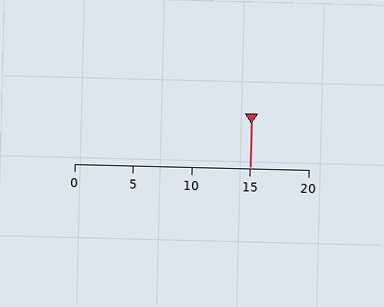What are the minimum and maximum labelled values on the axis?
The axis runs from 0 to 20.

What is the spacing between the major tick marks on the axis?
The major ticks are spaced 5 apart.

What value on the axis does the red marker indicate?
The marker indicates approximately 15.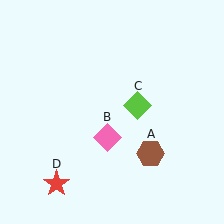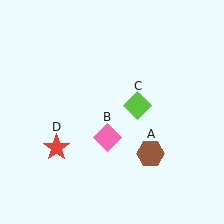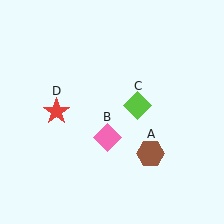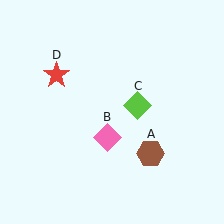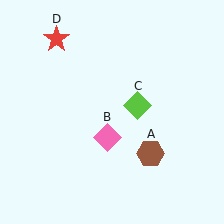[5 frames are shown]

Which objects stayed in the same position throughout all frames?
Brown hexagon (object A) and pink diamond (object B) and lime diamond (object C) remained stationary.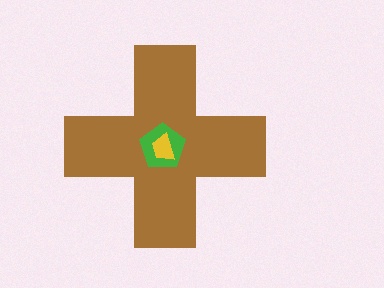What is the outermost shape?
The brown cross.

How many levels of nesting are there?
3.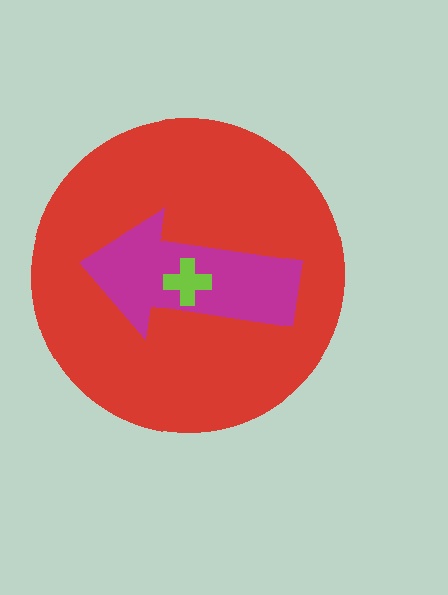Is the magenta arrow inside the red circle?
Yes.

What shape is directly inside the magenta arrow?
The lime cross.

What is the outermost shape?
The red circle.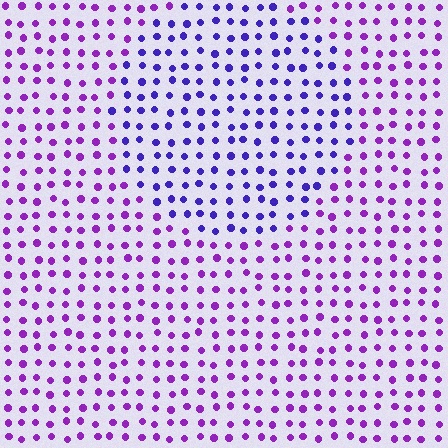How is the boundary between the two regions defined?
The boundary is defined purely by a slight shift in hue (about 34 degrees). Spacing, size, and orientation are identical on both sides.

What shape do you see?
I see a circle.